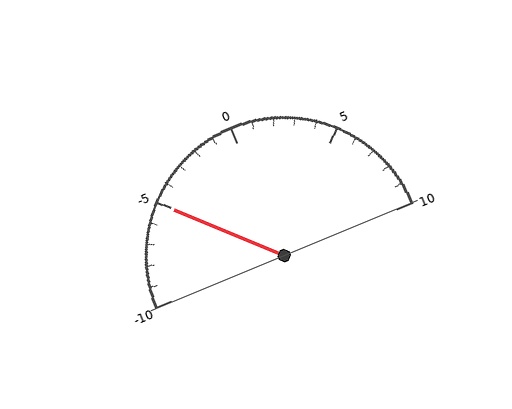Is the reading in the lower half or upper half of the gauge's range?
The reading is in the lower half of the range (-10 to 10).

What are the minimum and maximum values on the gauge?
The gauge ranges from -10 to 10.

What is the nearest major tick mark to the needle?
The nearest major tick mark is -5.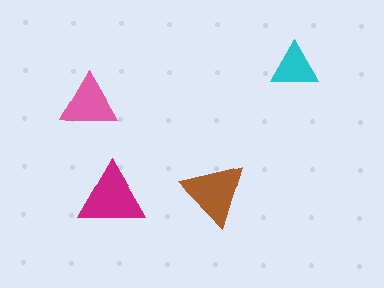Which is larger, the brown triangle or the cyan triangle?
The brown one.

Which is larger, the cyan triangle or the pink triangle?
The pink one.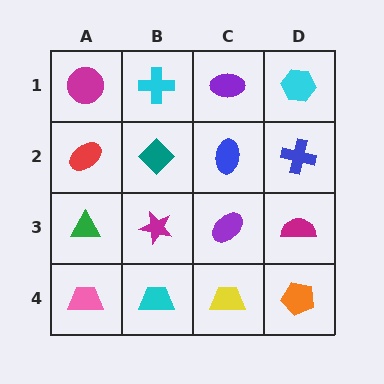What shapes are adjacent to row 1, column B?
A teal diamond (row 2, column B), a magenta circle (row 1, column A), a purple ellipse (row 1, column C).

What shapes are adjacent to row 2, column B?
A cyan cross (row 1, column B), a magenta star (row 3, column B), a red ellipse (row 2, column A), a blue ellipse (row 2, column C).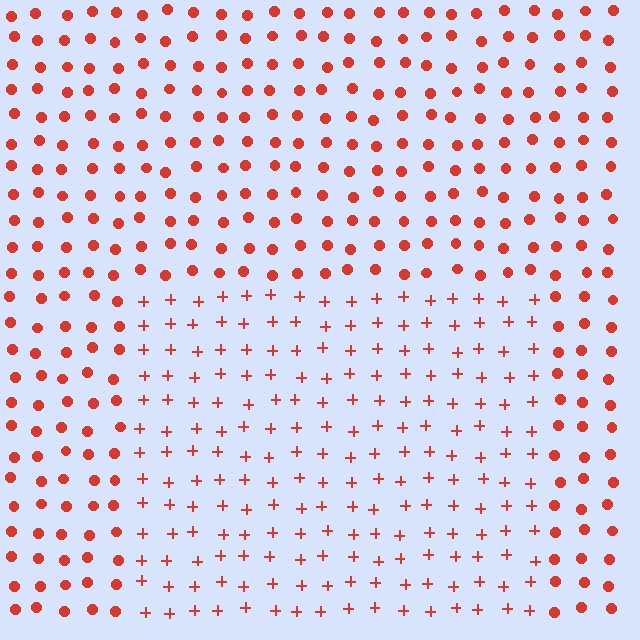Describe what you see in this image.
The image is filled with small red elements arranged in a uniform grid. A rectangle-shaped region contains plus signs, while the surrounding area contains circles. The boundary is defined purely by the change in element shape.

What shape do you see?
I see a rectangle.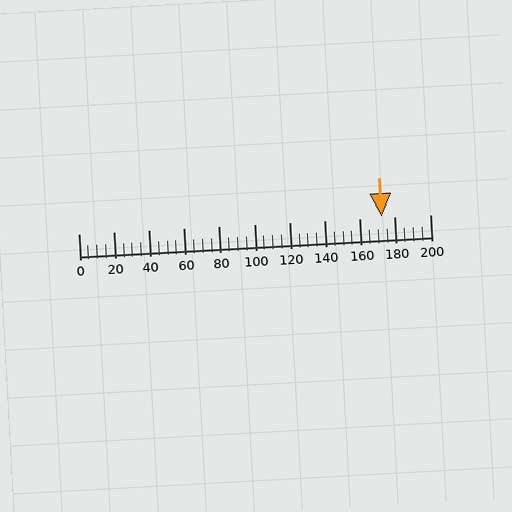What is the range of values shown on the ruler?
The ruler shows values from 0 to 200.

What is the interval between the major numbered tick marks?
The major tick marks are spaced 20 units apart.